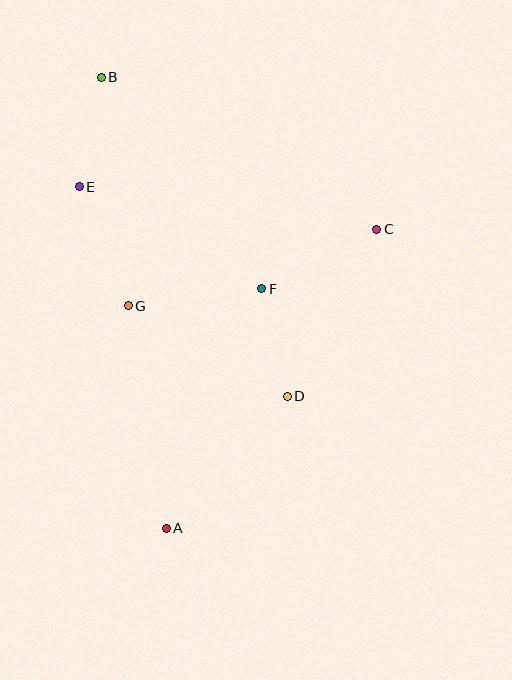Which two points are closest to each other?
Points D and F are closest to each other.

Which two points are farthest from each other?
Points A and B are farthest from each other.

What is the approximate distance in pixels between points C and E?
The distance between C and E is approximately 300 pixels.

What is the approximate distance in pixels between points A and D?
The distance between A and D is approximately 179 pixels.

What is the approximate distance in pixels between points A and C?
The distance between A and C is approximately 366 pixels.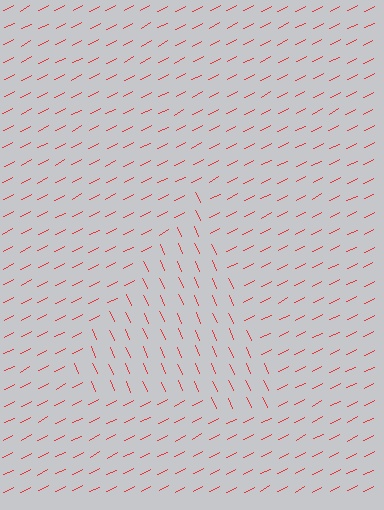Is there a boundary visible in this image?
Yes, there is a texture boundary formed by a change in line orientation.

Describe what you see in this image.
The image is filled with small red line segments. A triangle region in the image has lines oriented differently from the surrounding lines, creating a visible texture boundary.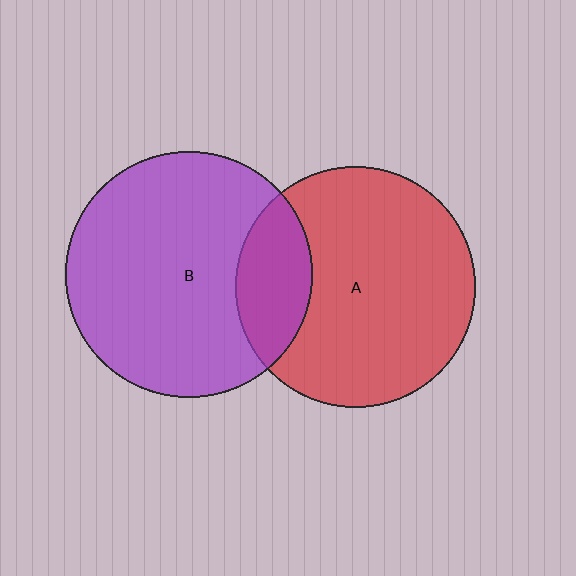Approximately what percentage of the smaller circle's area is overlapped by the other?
Approximately 20%.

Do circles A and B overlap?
Yes.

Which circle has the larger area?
Circle B (purple).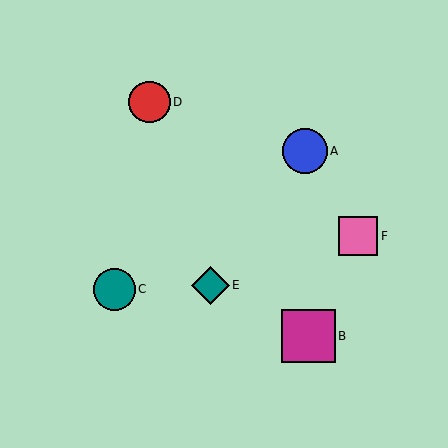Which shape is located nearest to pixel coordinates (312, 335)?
The magenta square (labeled B) at (309, 336) is nearest to that location.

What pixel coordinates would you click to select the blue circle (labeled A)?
Click at (305, 151) to select the blue circle A.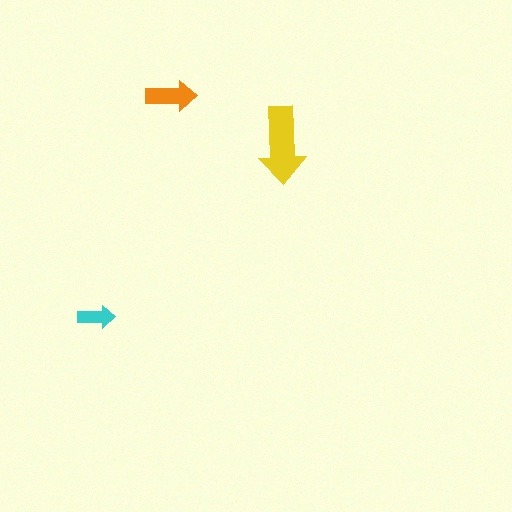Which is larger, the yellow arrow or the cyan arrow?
The yellow one.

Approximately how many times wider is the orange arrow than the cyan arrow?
About 1.5 times wider.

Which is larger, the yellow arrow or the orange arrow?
The yellow one.